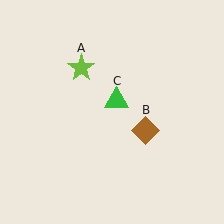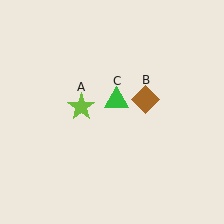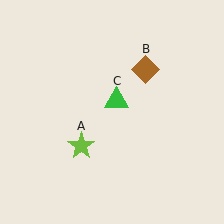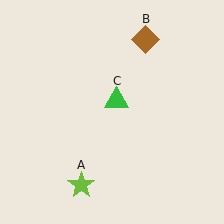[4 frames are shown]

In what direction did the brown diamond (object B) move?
The brown diamond (object B) moved up.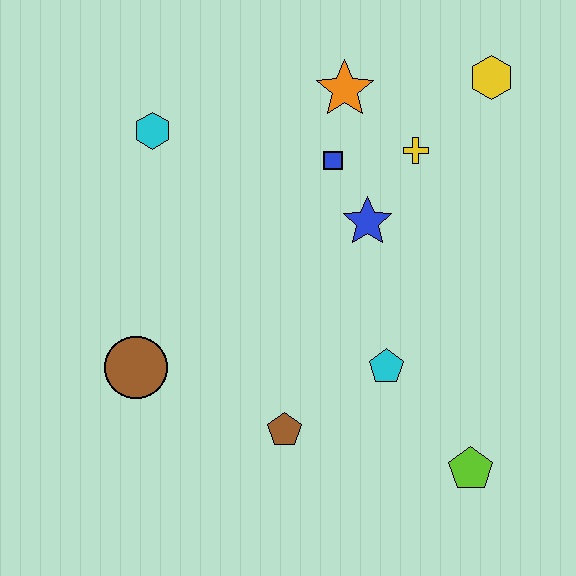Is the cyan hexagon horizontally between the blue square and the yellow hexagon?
No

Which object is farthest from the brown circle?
The yellow hexagon is farthest from the brown circle.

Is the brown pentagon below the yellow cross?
Yes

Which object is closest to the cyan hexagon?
The blue square is closest to the cyan hexagon.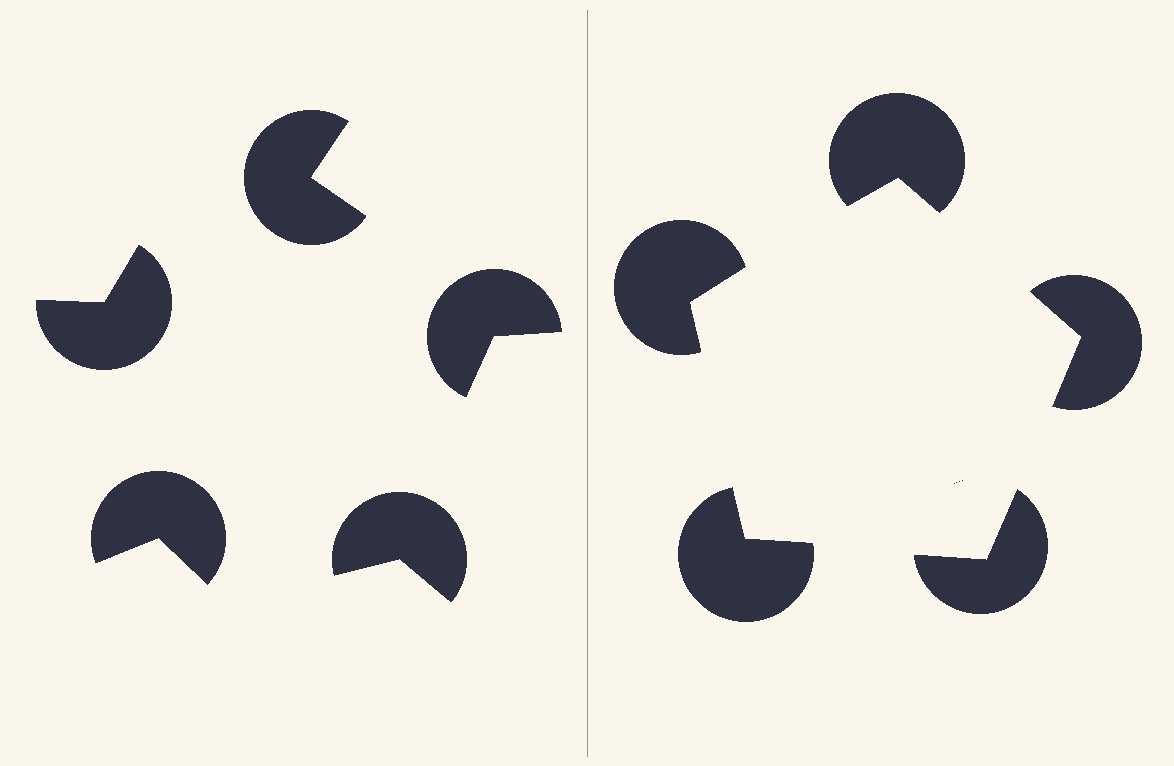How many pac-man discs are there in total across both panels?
10 — 5 on each side.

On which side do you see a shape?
An illusory pentagon appears on the right side. On the left side the wedge cuts are rotated, so no coherent shape forms.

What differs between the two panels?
The pac-man discs are positioned identically on both sides; only the wedge orientations differ. On the right they align to a pentagon; on the left they are misaligned.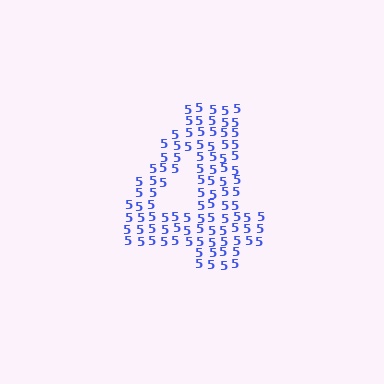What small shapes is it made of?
It is made of small digit 5's.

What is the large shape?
The large shape is the digit 4.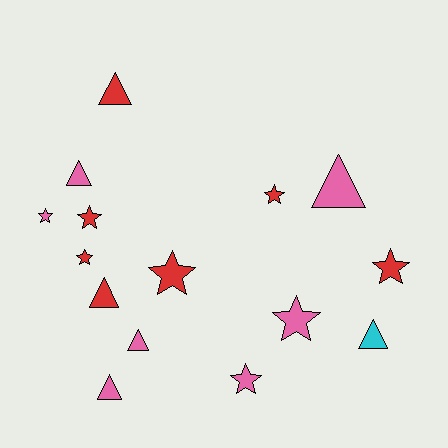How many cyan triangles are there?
There is 1 cyan triangle.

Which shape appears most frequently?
Star, with 8 objects.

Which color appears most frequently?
Pink, with 7 objects.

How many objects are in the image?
There are 15 objects.